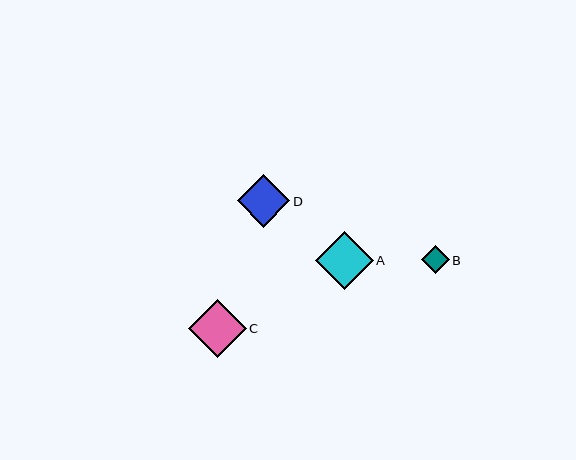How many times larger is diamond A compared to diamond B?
Diamond A is approximately 2.1 times the size of diamond B.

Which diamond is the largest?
Diamond C is the largest with a size of approximately 58 pixels.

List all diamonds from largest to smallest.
From largest to smallest: C, A, D, B.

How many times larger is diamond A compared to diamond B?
Diamond A is approximately 2.1 times the size of diamond B.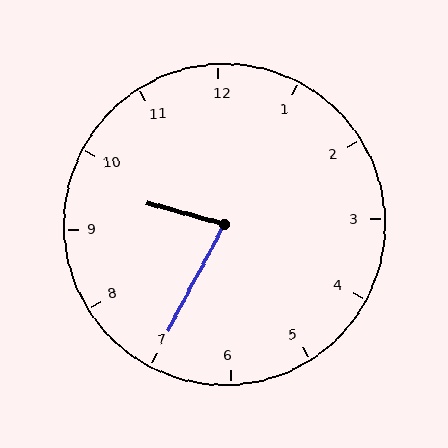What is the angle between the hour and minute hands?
Approximately 78 degrees.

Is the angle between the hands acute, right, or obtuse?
It is acute.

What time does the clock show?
9:35.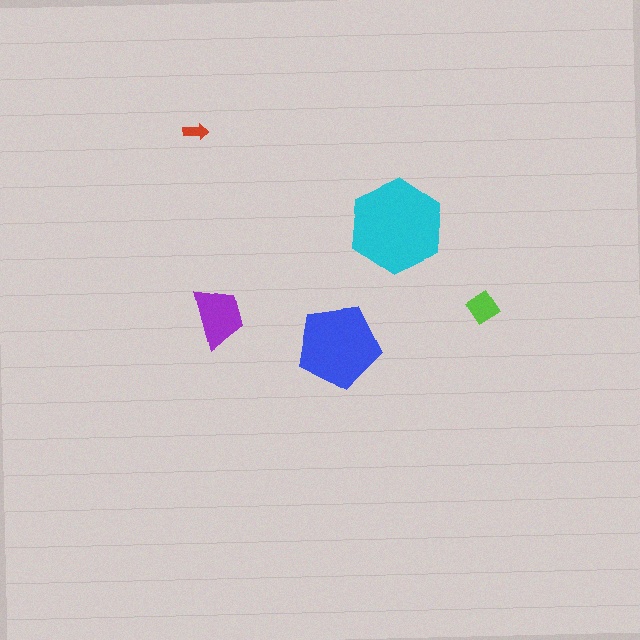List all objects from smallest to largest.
The red arrow, the lime diamond, the purple trapezoid, the blue pentagon, the cyan hexagon.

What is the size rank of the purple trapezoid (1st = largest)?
3rd.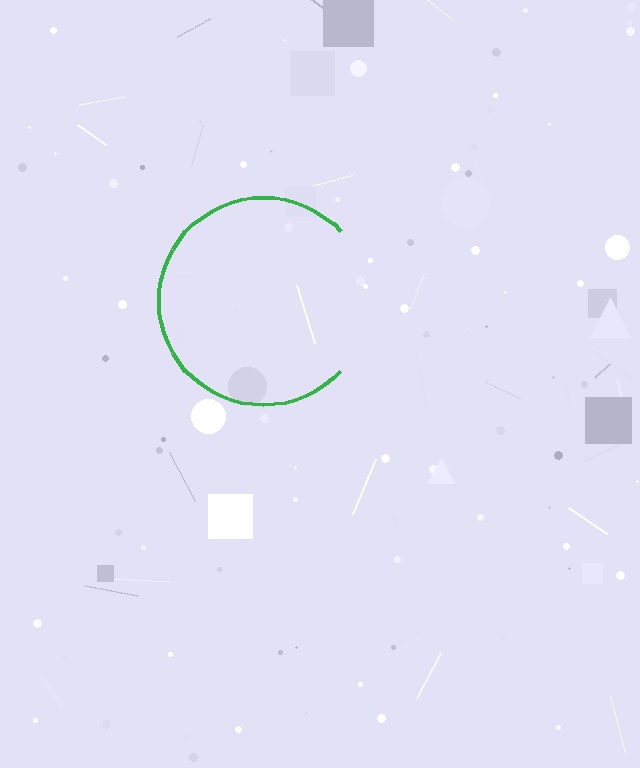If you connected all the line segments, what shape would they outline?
They would outline a circle.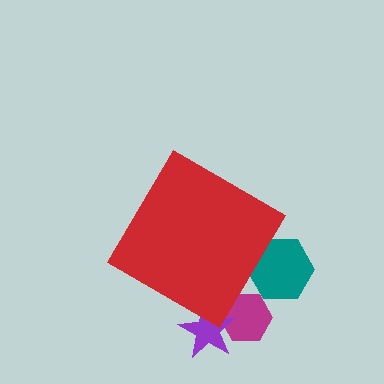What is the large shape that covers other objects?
A red diamond.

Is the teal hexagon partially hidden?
Yes, the teal hexagon is partially hidden behind the red diamond.